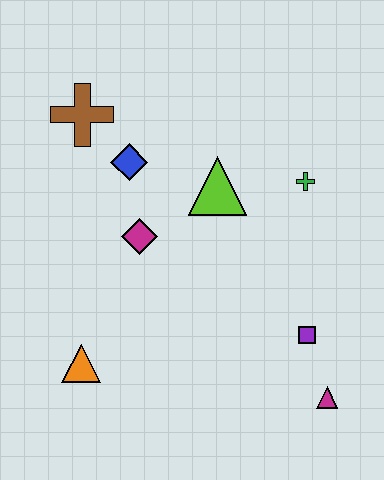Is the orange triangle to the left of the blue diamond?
Yes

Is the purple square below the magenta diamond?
Yes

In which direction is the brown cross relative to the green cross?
The brown cross is to the left of the green cross.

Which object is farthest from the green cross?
The orange triangle is farthest from the green cross.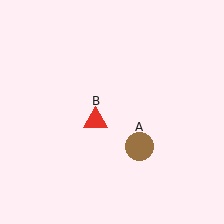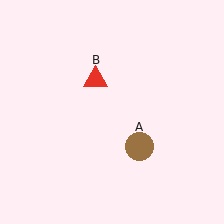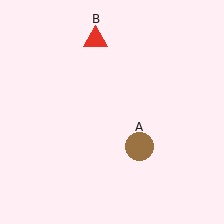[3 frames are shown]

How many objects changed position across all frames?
1 object changed position: red triangle (object B).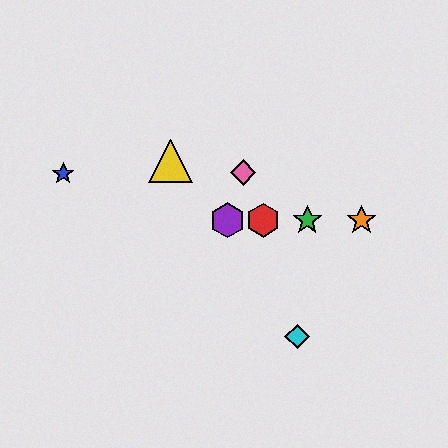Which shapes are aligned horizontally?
The red hexagon, the green star, the purple hexagon, the orange star are aligned horizontally.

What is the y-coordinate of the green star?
The green star is at y≈220.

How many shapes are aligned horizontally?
4 shapes (the red hexagon, the green star, the purple hexagon, the orange star) are aligned horizontally.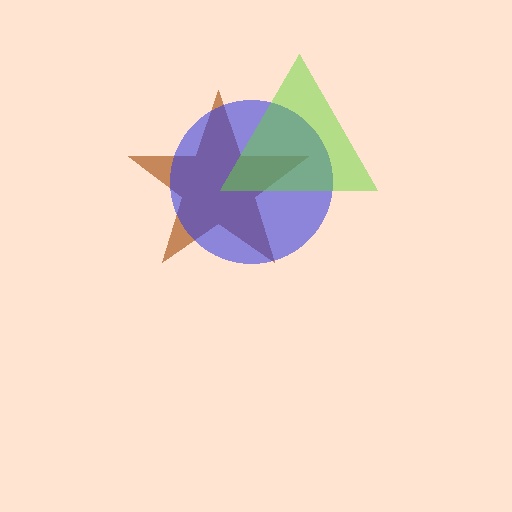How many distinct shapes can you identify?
There are 3 distinct shapes: a brown star, a blue circle, a lime triangle.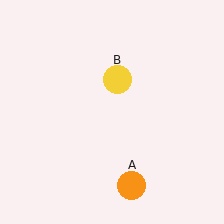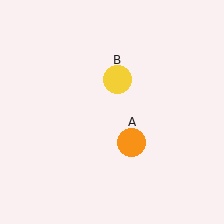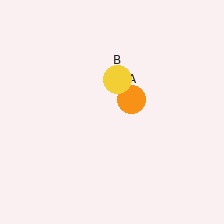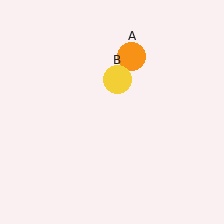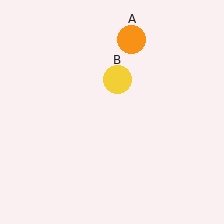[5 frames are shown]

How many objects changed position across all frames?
1 object changed position: orange circle (object A).